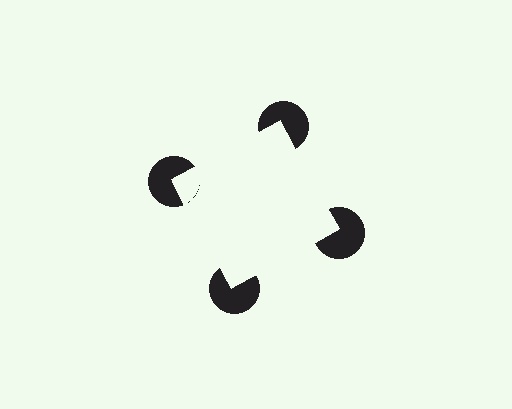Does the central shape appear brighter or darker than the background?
It typically appears slightly brighter than the background, even though no actual brightness change is drawn.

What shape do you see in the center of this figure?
An illusory square — its edges are inferred from the aligned wedge cuts in the pac-man discs, not physically drawn.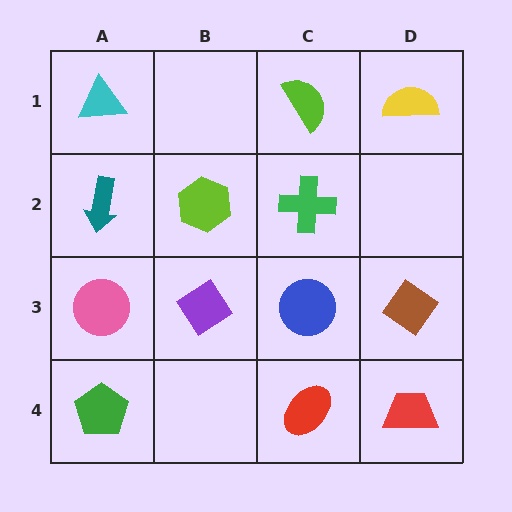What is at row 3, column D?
A brown diamond.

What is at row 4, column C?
A red ellipse.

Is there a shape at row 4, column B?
No, that cell is empty.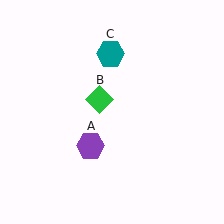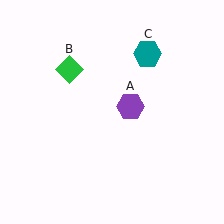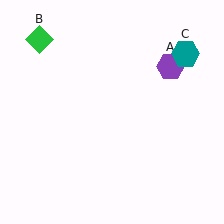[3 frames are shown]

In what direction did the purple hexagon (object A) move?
The purple hexagon (object A) moved up and to the right.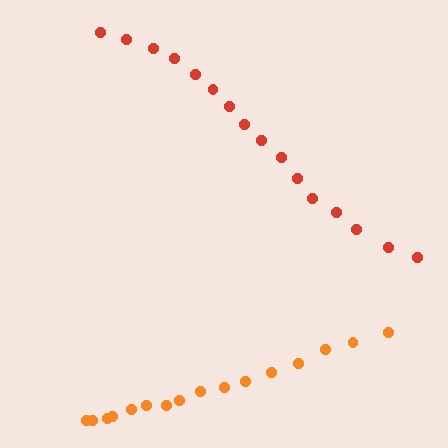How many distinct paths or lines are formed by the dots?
There are 2 distinct paths.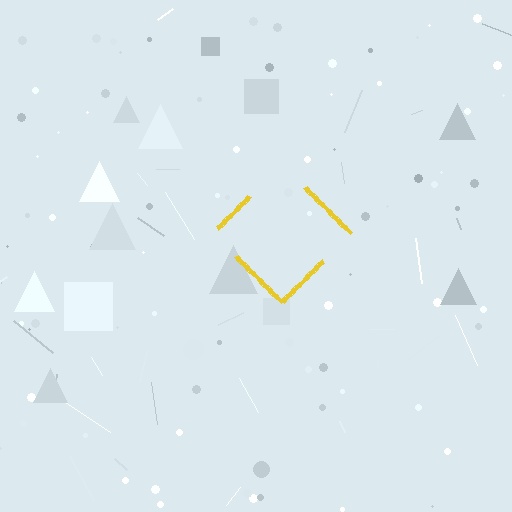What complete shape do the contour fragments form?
The contour fragments form a diamond.